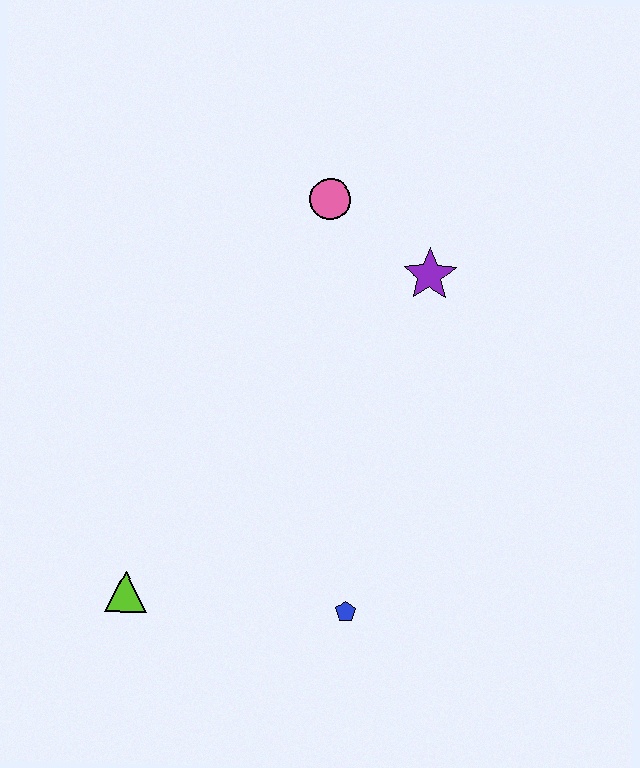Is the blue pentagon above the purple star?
No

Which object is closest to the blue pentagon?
The lime triangle is closest to the blue pentagon.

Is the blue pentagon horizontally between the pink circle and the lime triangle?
No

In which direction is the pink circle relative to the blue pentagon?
The pink circle is above the blue pentagon.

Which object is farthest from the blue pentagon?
The pink circle is farthest from the blue pentagon.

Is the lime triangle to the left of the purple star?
Yes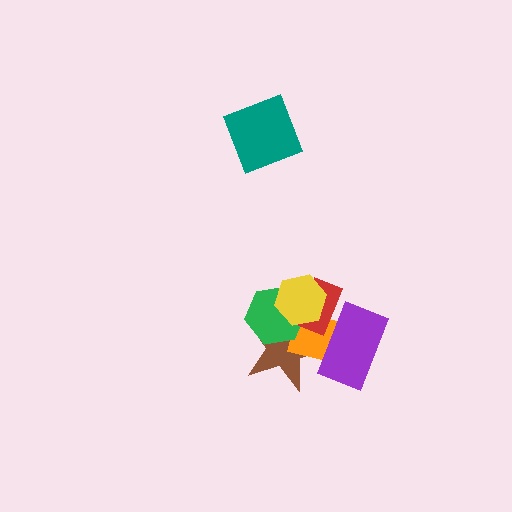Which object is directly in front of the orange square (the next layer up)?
The green hexagon is directly in front of the orange square.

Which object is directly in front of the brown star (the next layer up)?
The orange square is directly in front of the brown star.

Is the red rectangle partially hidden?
Yes, it is partially covered by another shape.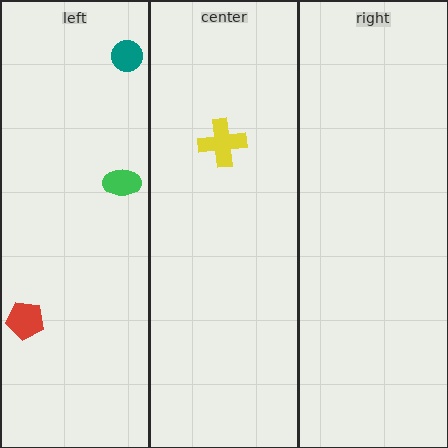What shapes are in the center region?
The yellow cross.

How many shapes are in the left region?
3.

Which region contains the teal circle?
The left region.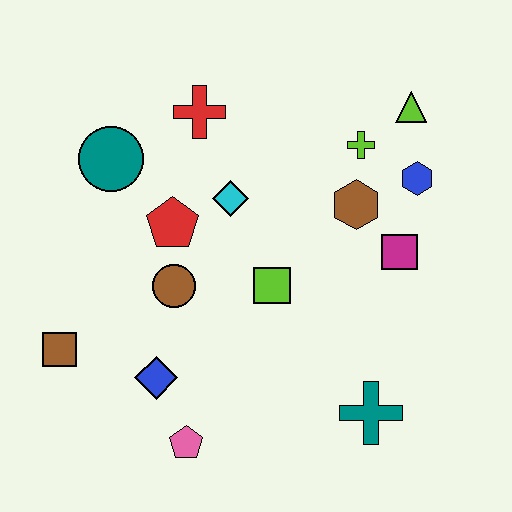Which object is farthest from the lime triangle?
The brown square is farthest from the lime triangle.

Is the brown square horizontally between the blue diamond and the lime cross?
No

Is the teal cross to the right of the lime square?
Yes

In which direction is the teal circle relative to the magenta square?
The teal circle is to the left of the magenta square.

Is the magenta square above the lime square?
Yes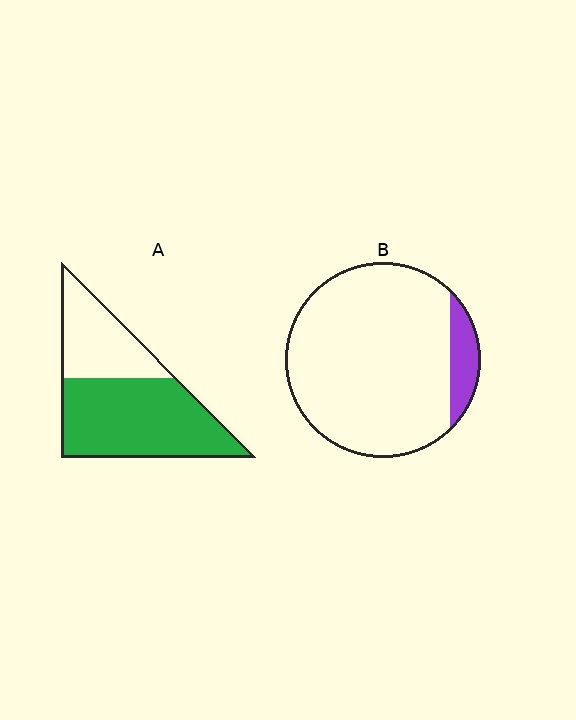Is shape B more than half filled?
No.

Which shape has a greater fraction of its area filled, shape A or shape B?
Shape A.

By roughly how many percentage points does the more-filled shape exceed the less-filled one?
By roughly 55 percentage points (A over B).